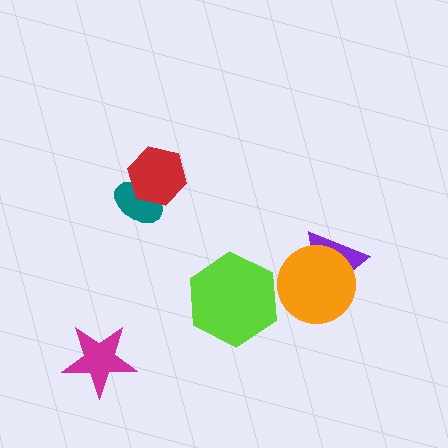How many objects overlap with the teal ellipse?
1 object overlaps with the teal ellipse.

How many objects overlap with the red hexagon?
1 object overlaps with the red hexagon.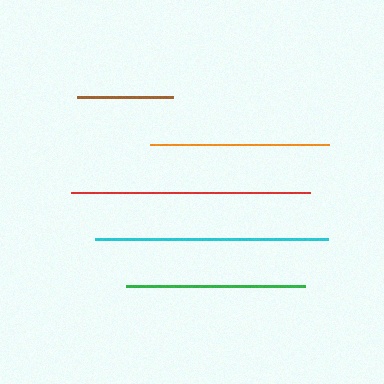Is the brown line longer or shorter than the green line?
The green line is longer than the brown line.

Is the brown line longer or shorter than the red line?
The red line is longer than the brown line.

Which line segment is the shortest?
The brown line is the shortest at approximately 97 pixels.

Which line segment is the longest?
The red line is the longest at approximately 239 pixels.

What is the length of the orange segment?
The orange segment is approximately 179 pixels long.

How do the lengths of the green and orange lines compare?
The green and orange lines are approximately the same length.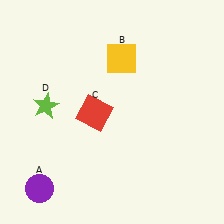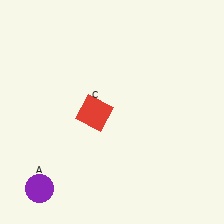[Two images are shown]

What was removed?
The lime star (D), the yellow square (B) were removed in Image 2.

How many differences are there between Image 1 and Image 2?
There are 2 differences between the two images.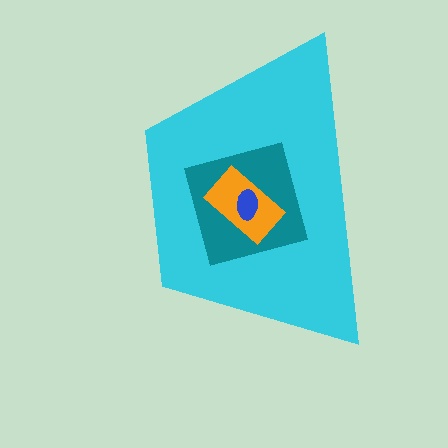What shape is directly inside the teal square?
The orange rectangle.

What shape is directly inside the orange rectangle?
The blue ellipse.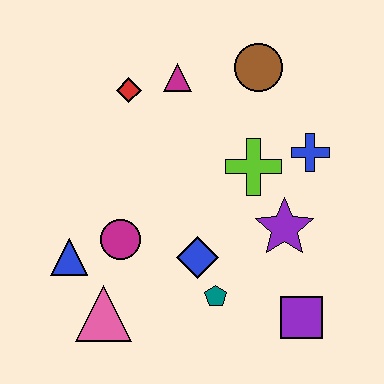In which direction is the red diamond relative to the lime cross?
The red diamond is to the left of the lime cross.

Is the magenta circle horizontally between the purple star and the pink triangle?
Yes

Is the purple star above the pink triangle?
Yes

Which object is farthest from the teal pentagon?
The brown circle is farthest from the teal pentagon.